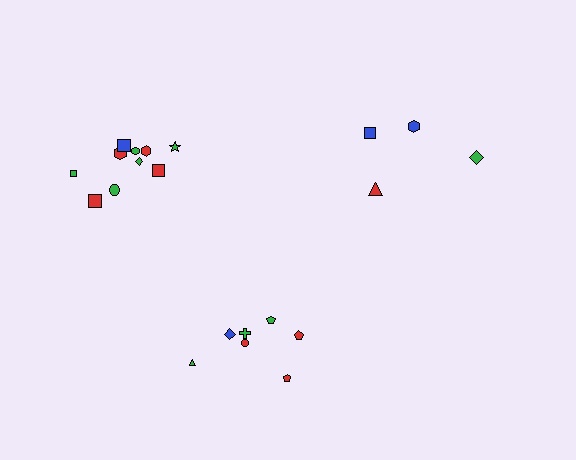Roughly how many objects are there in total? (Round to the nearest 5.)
Roughly 20 objects in total.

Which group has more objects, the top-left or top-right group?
The top-left group.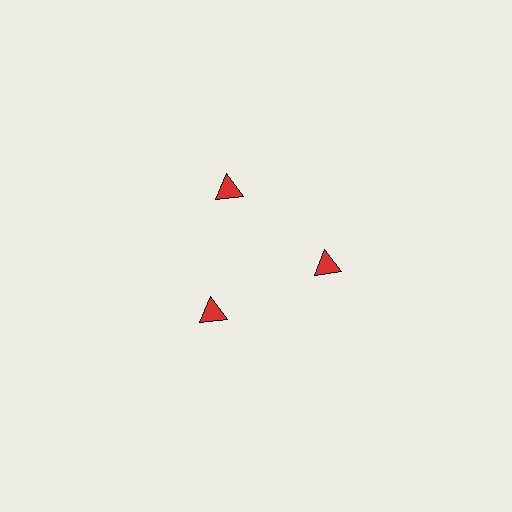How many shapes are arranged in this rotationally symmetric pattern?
There are 3 shapes, arranged in 3 groups of 1.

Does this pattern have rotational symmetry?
Yes, this pattern has 3-fold rotational symmetry. It looks the same after rotating 120 degrees around the center.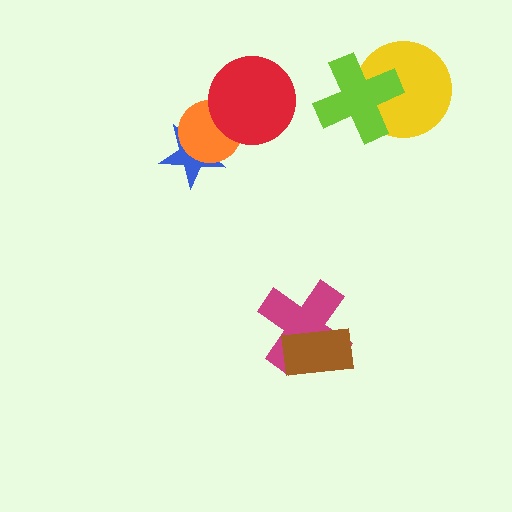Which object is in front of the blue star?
The orange circle is in front of the blue star.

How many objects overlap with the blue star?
1 object overlaps with the blue star.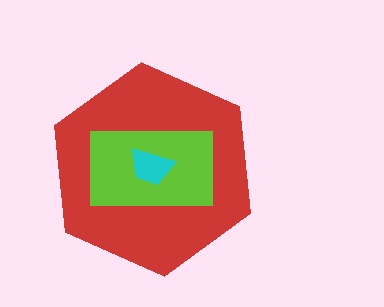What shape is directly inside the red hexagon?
The lime rectangle.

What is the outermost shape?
The red hexagon.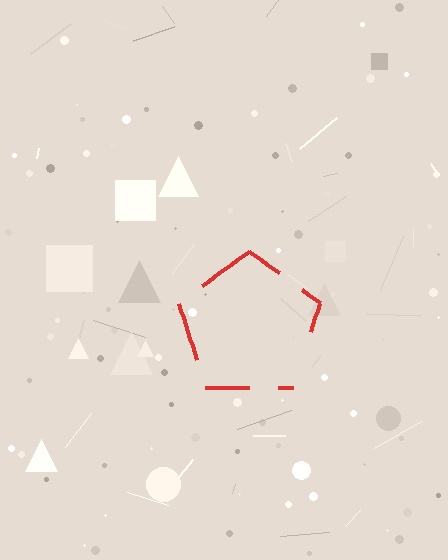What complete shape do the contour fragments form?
The contour fragments form a pentagon.